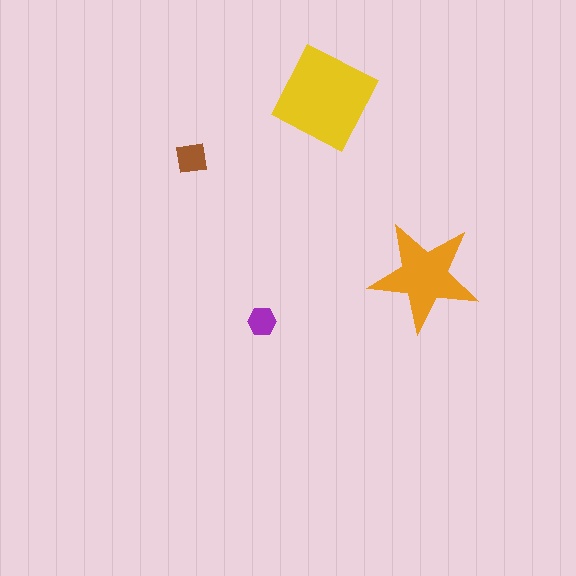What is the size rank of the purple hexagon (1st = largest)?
4th.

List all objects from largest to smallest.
The yellow square, the orange star, the brown square, the purple hexagon.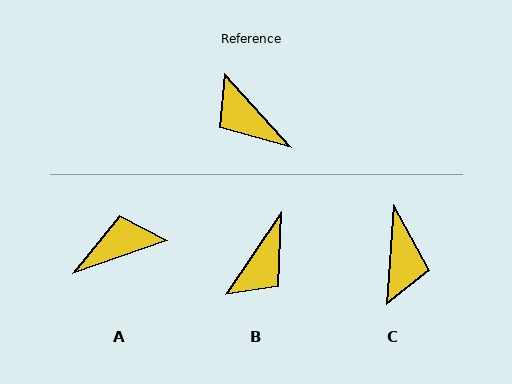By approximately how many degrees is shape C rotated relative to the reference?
Approximately 134 degrees counter-clockwise.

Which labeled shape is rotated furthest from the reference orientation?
C, about 134 degrees away.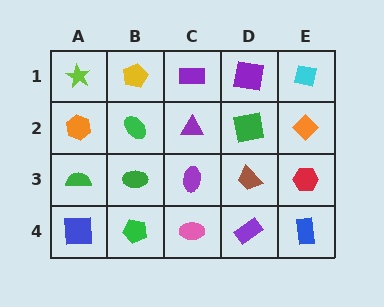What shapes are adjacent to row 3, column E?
An orange diamond (row 2, column E), a blue rectangle (row 4, column E), a brown trapezoid (row 3, column D).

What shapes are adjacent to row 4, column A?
A green semicircle (row 3, column A), a green pentagon (row 4, column B).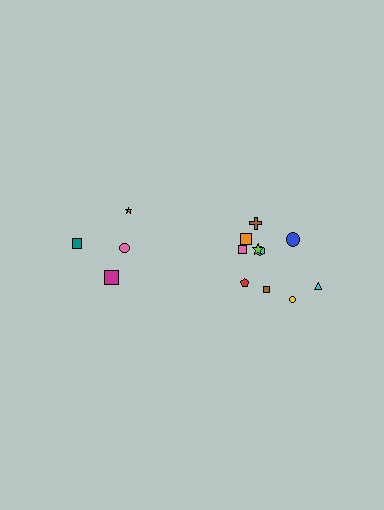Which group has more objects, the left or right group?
The right group.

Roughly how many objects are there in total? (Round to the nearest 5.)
Roughly 15 objects in total.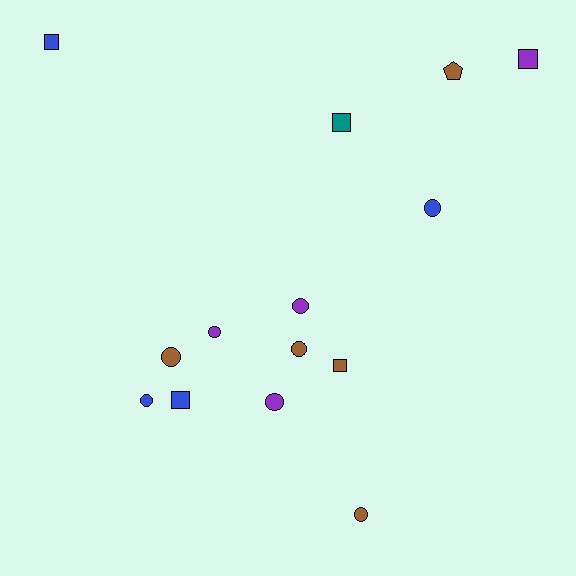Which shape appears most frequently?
Circle, with 8 objects.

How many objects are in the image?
There are 14 objects.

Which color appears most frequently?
Brown, with 5 objects.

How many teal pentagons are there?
There are no teal pentagons.